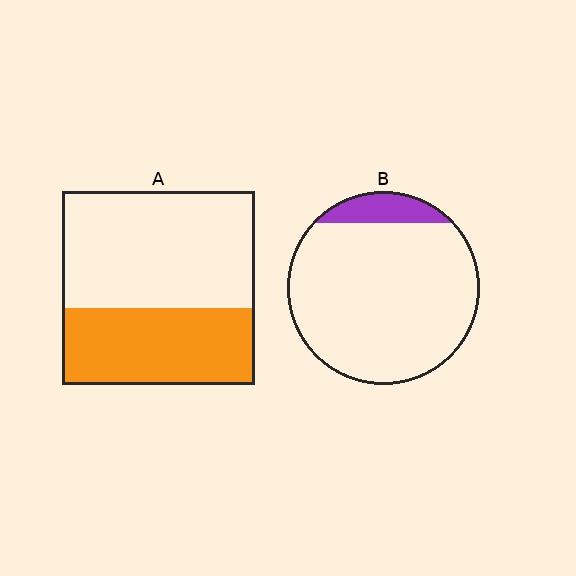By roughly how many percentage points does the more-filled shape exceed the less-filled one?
By roughly 30 percentage points (A over B).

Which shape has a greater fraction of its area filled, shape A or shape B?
Shape A.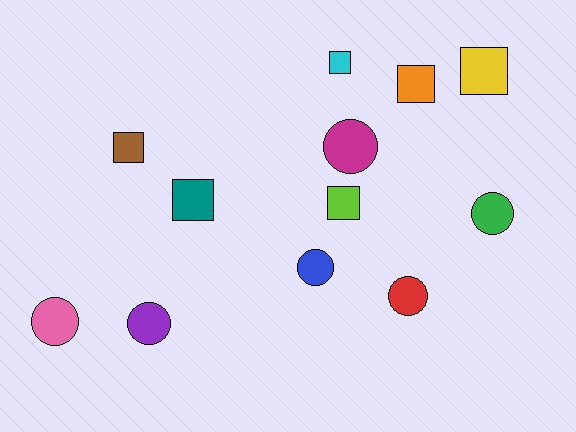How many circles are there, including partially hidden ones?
There are 6 circles.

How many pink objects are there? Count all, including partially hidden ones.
There is 1 pink object.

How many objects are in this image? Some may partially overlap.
There are 12 objects.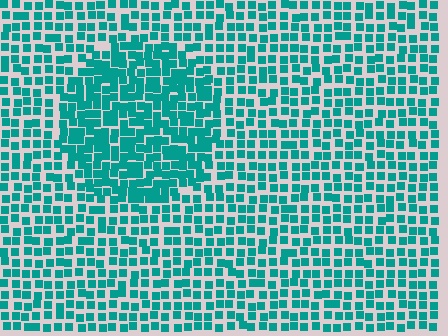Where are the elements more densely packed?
The elements are more densely packed inside the circle boundary.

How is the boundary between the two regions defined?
The boundary is defined by a change in element density (approximately 1.6x ratio). All elements are the same color, size, and shape.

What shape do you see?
I see a circle.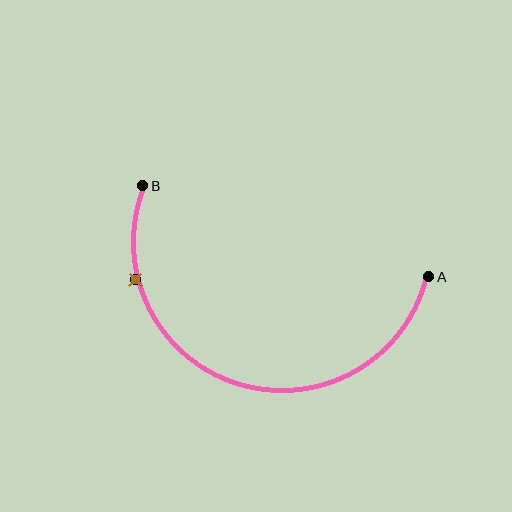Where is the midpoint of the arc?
The arc midpoint is the point on the curve farthest from the straight line joining A and B. It sits below that line.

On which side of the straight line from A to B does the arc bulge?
The arc bulges below the straight line connecting A and B.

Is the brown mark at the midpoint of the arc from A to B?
No. The brown mark lies on the arc but is closer to endpoint B. The arc midpoint would be at the point on the curve equidistant along the arc from both A and B.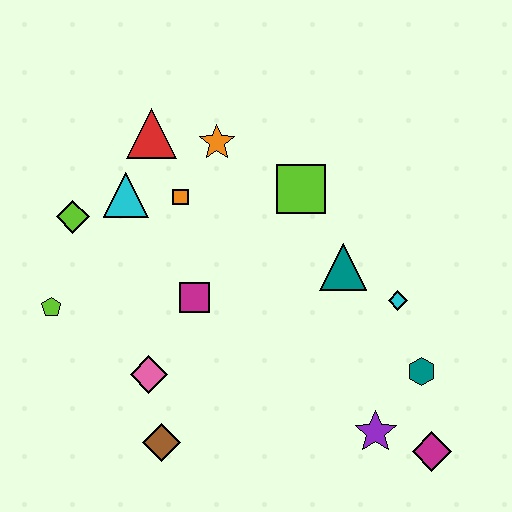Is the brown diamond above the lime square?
No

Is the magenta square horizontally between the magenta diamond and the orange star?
No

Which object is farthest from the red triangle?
The magenta diamond is farthest from the red triangle.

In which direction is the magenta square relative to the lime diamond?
The magenta square is to the right of the lime diamond.